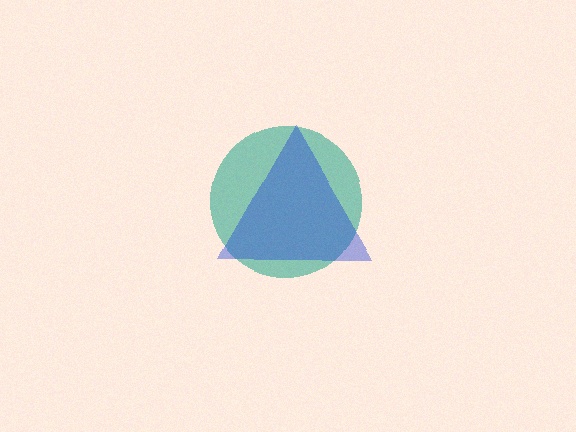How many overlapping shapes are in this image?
There are 2 overlapping shapes in the image.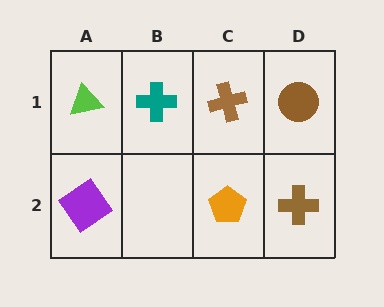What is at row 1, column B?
A teal cross.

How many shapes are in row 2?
3 shapes.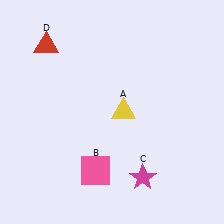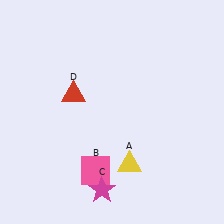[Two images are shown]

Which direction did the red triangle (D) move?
The red triangle (D) moved down.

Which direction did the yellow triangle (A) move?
The yellow triangle (A) moved down.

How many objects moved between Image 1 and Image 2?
3 objects moved between the two images.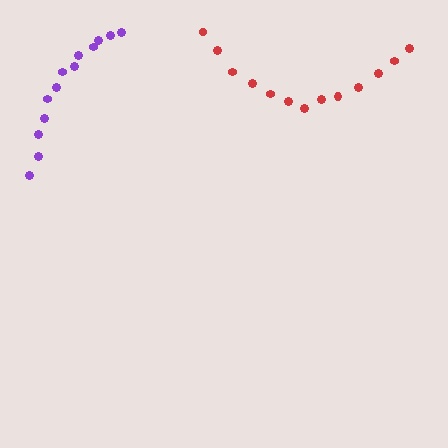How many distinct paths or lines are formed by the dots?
There are 2 distinct paths.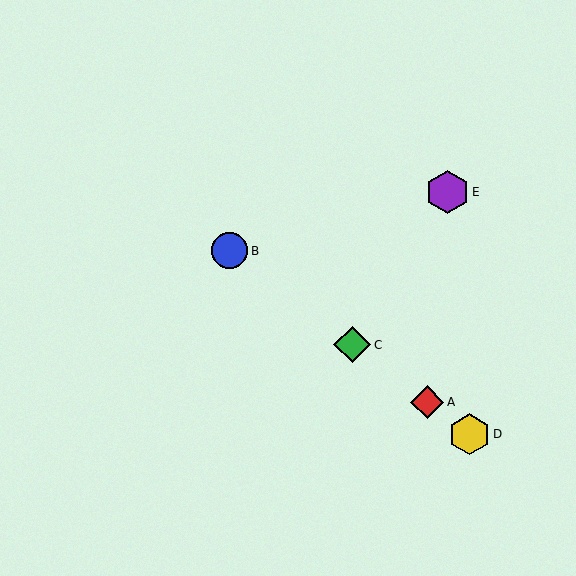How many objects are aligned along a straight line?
4 objects (A, B, C, D) are aligned along a straight line.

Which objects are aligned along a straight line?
Objects A, B, C, D are aligned along a straight line.